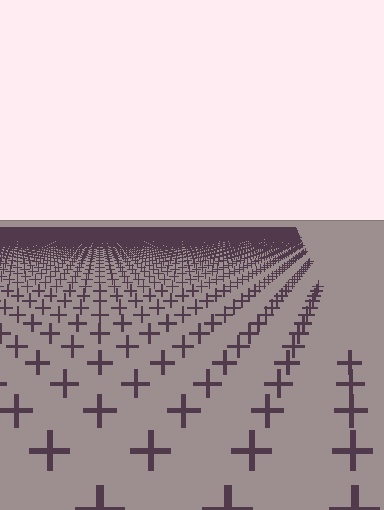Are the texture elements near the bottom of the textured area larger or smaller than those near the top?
Larger. Near the bottom, elements are closer to the viewer and appear at a bigger on-screen size.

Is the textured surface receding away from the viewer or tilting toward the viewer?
The surface is receding away from the viewer. Texture elements get smaller and denser toward the top.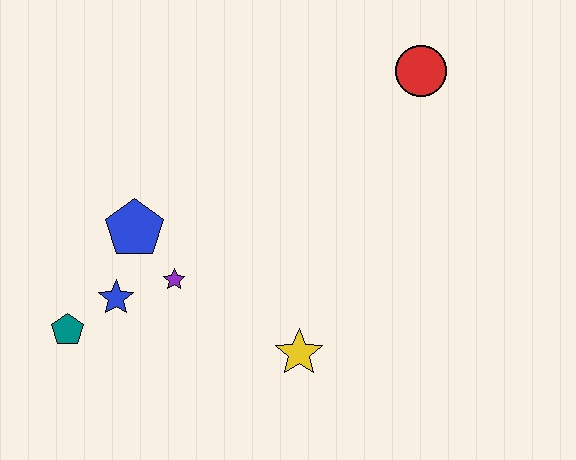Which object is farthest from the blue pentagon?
The red circle is farthest from the blue pentagon.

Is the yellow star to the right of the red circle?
No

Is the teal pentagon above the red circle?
No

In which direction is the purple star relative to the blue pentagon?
The purple star is below the blue pentagon.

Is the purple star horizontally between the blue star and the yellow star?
Yes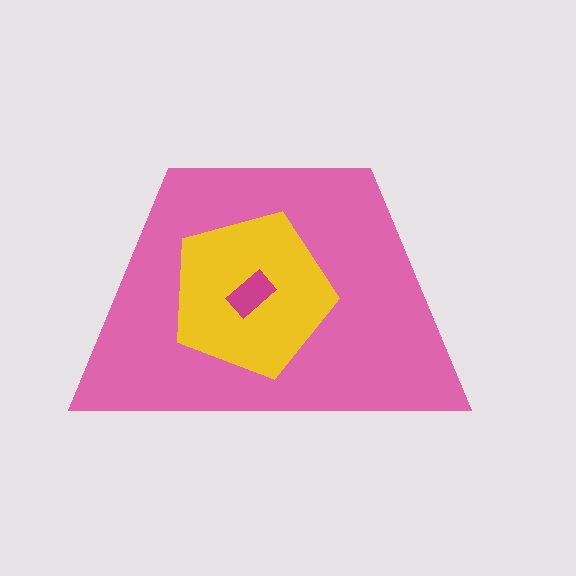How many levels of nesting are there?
3.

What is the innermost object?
The magenta rectangle.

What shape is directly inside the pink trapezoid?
The yellow pentagon.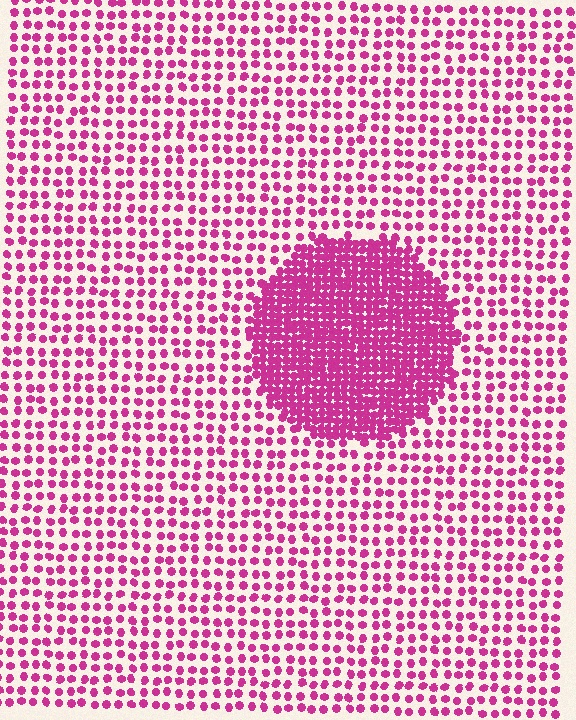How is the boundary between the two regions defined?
The boundary is defined by a change in element density (approximately 2.7x ratio). All elements are the same color, size, and shape.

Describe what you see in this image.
The image contains small magenta elements arranged at two different densities. A circle-shaped region is visible where the elements are more densely packed than the surrounding area.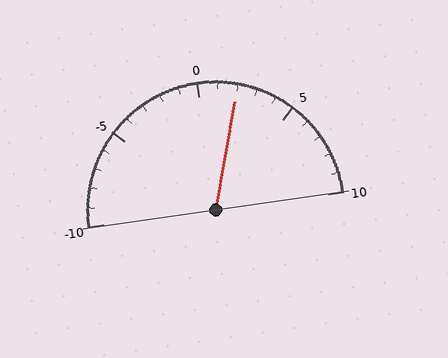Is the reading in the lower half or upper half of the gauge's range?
The reading is in the upper half of the range (-10 to 10).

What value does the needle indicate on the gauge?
The needle indicates approximately 2.